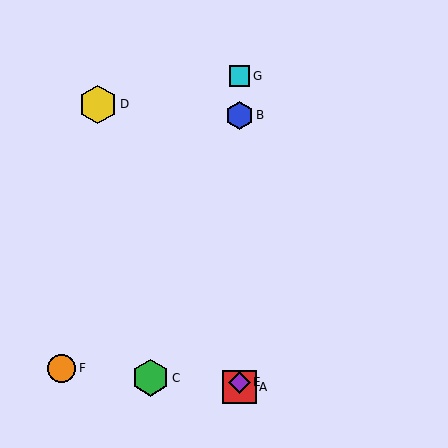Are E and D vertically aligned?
No, E is at x≈239 and D is at x≈98.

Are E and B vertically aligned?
Yes, both are at x≈239.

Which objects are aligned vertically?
Objects A, B, E, G are aligned vertically.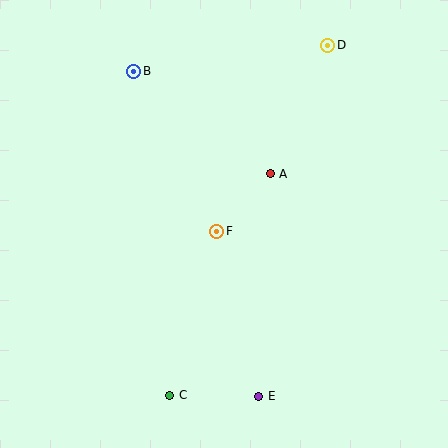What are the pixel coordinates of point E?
Point E is at (259, 396).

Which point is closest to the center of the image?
Point F at (217, 231) is closest to the center.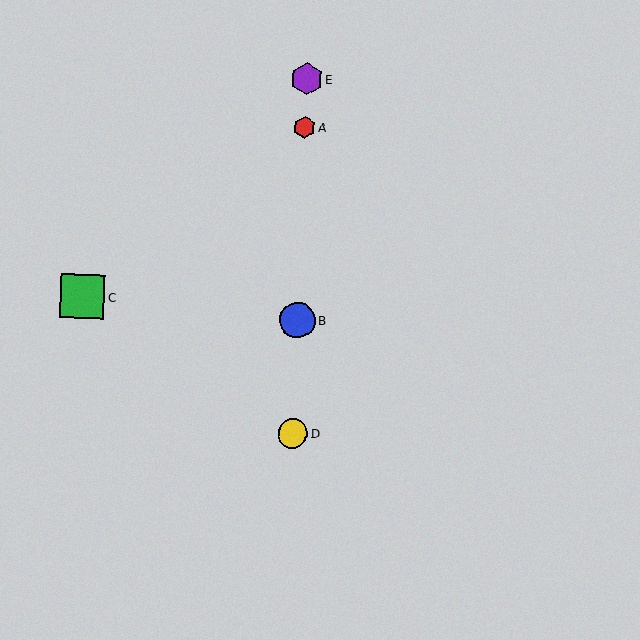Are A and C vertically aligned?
No, A is at x≈305 and C is at x≈82.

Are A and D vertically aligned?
Yes, both are at x≈305.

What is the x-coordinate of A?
Object A is at x≈305.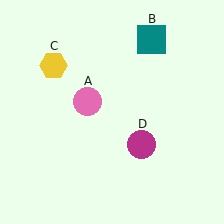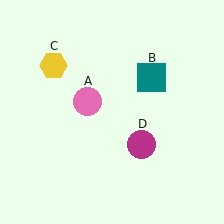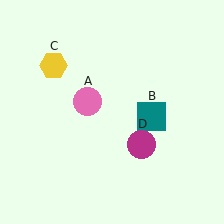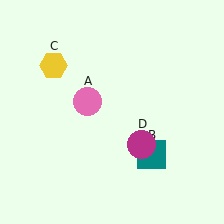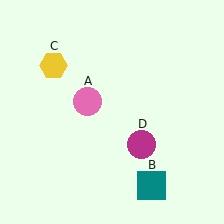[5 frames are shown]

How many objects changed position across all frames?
1 object changed position: teal square (object B).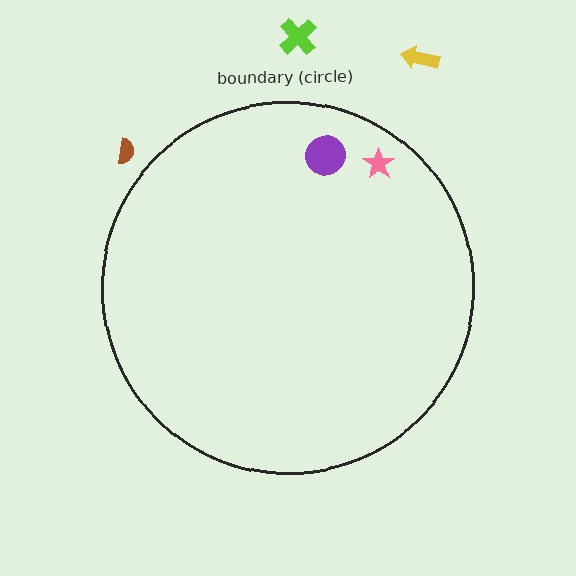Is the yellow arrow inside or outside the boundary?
Outside.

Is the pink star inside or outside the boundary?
Inside.